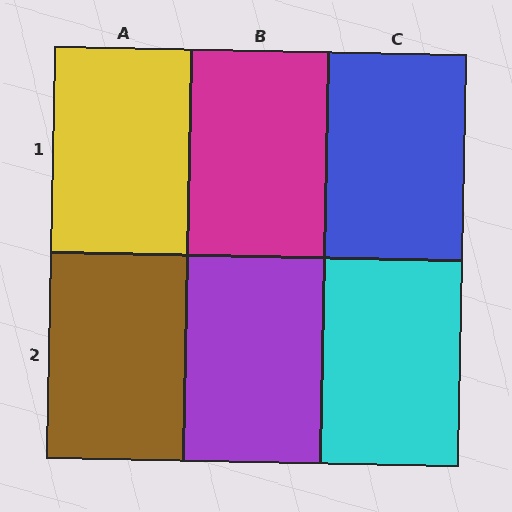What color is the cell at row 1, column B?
Magenta.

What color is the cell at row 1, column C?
Blue.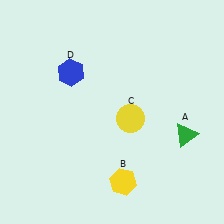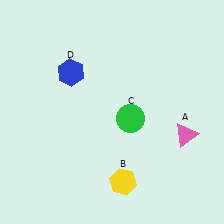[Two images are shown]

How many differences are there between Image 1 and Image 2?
There are 2 differences between the two images.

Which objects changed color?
A changed from green to pink. C changed from yellow to green.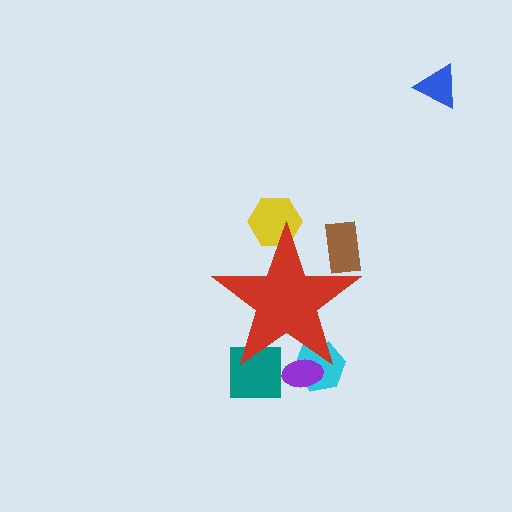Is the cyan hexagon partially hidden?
Yes, the cyan hexagon is partially hidden behind the red star.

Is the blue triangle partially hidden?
No, the blue triangle is fully visible.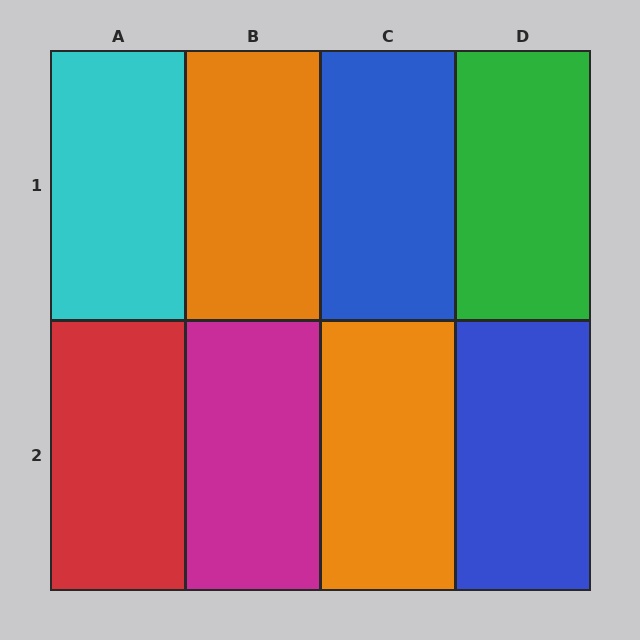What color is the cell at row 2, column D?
Blue.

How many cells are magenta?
1 cell is magenta.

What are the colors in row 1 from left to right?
Cyan, orange, blue, green.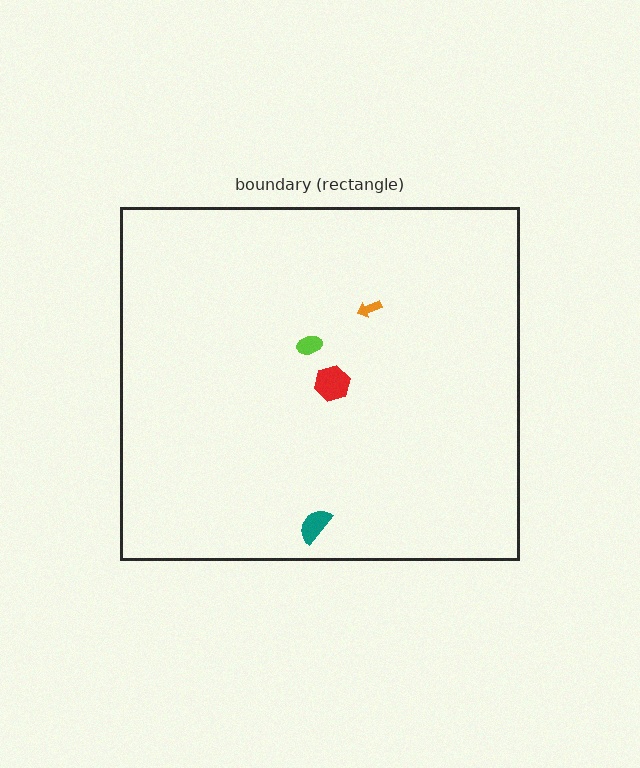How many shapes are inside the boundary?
4 inside, 0 outside.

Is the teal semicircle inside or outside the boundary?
Inside.